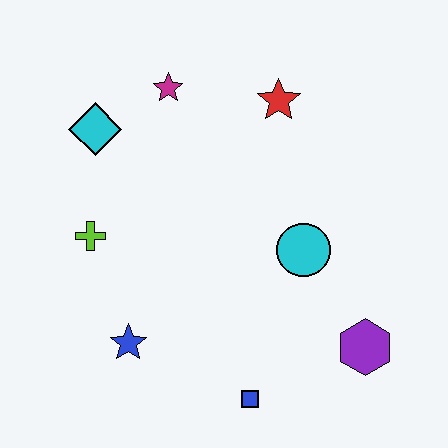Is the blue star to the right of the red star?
No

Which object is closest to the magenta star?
The cyan diamond is closest to the magenta star.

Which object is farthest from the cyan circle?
The cyan diamond is farthest from the cyan circle.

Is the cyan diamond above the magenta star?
No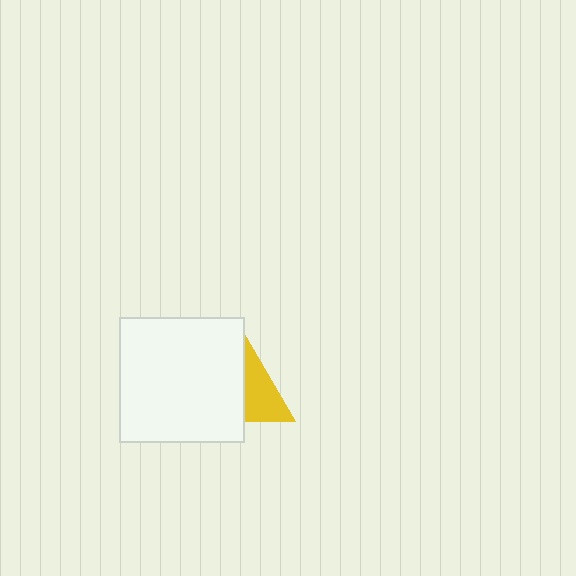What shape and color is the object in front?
The object in front is a white square.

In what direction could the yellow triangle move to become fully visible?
The yellow triangle could move right. That would shift it out from behind the white square entirely.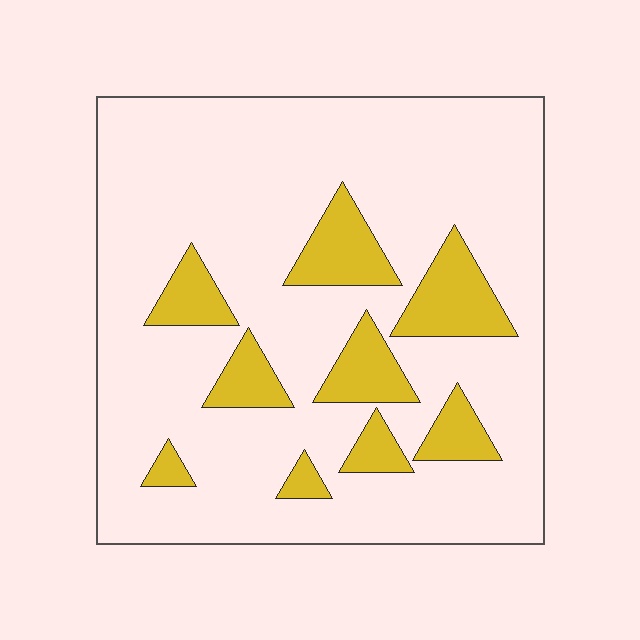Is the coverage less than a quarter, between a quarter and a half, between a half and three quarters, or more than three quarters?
Less than a quarter.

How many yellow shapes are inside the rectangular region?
9.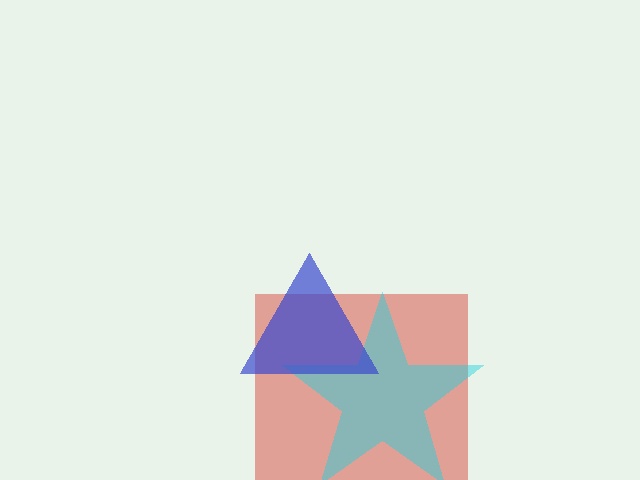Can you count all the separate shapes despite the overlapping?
Yes, there are 3 separate shapes.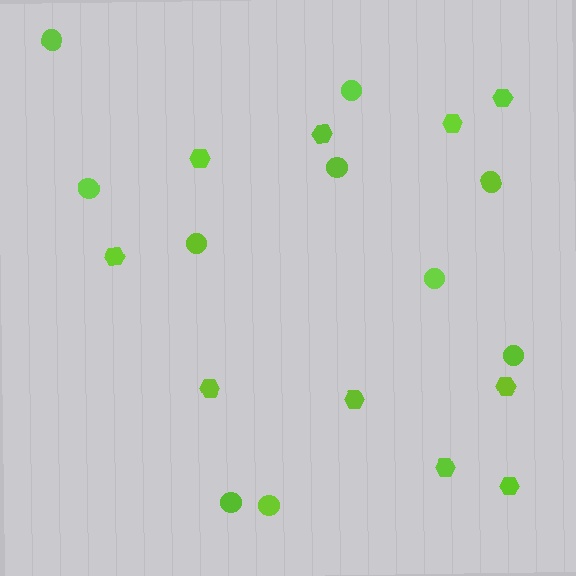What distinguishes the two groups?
There are 2 groups: one group of circles (10) and one group of hexagons (10).